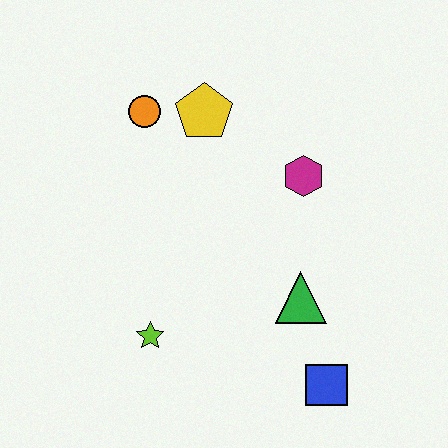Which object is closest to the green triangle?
The blue square is closest to the green triangle.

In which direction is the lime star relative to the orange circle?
The lime star is below the orange circle.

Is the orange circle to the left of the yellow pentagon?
Yes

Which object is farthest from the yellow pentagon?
The blue square is farthest from the yellow pentagon.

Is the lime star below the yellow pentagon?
Yes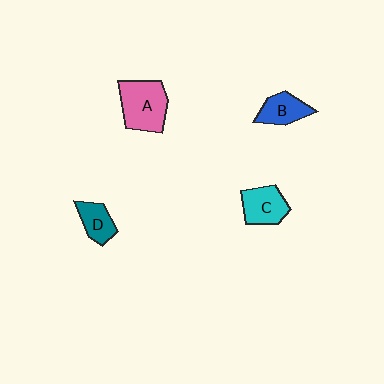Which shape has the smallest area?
Shape D (teal).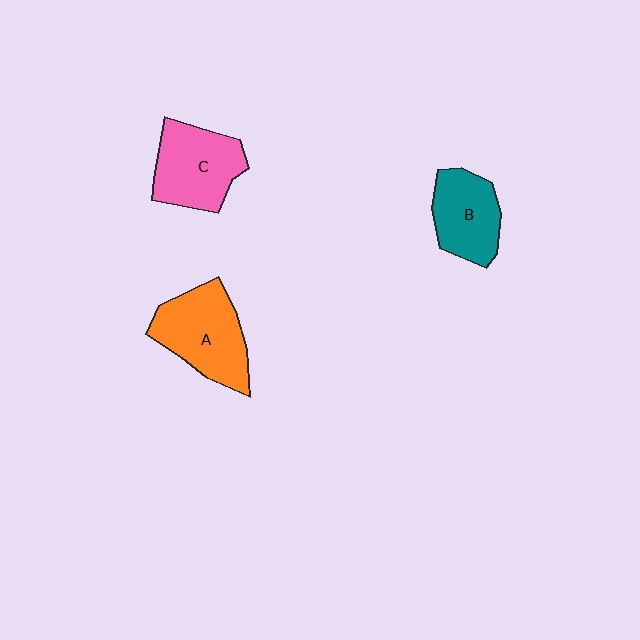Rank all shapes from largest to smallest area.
From largest to smallest: A (orange), C (pink), B (teal).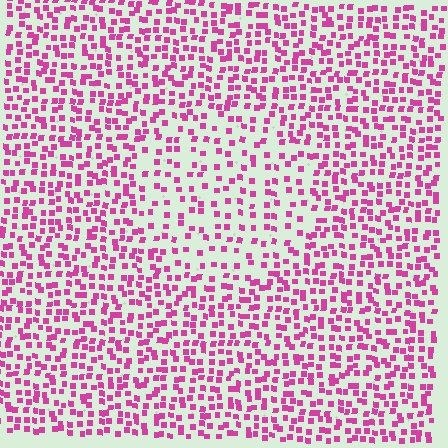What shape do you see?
I see a circle.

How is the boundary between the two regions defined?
The boundary is defined by a change in element density (approximately 1.8x ratio). All elements are the same color, size, and shape.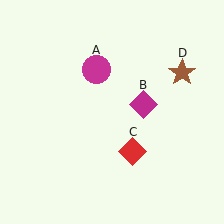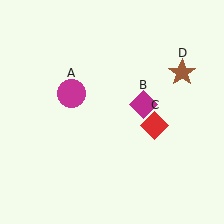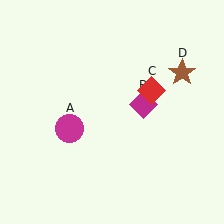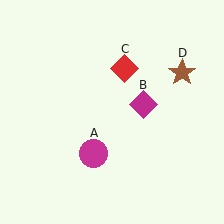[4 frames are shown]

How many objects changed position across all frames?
2 objects changed position: magenta circle (object A), red diamond (object C).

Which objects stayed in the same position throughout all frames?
Magenta diamond (object B) and brown star (object D) remained stationary.